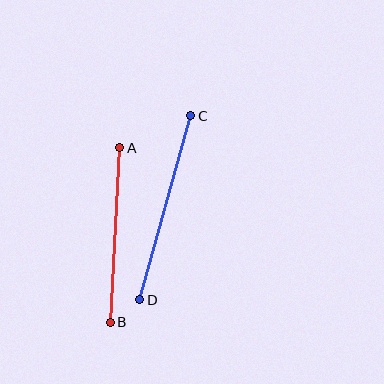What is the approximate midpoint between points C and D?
The midpoint is at approximately (165, 208) pixels.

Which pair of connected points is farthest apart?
Points C and D are farthest apart.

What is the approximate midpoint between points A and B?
The midpoint is at approximately (115, 235) pixels.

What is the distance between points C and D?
The distance is approximately 191 pixels.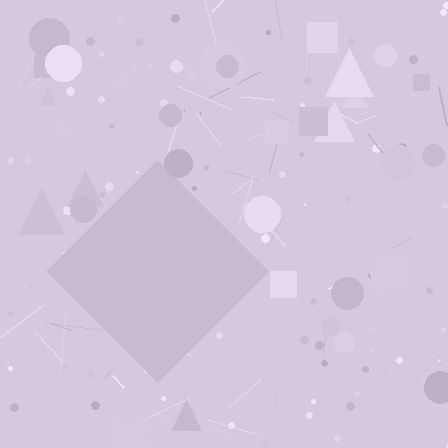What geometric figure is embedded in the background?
A diamond is embedded in the background.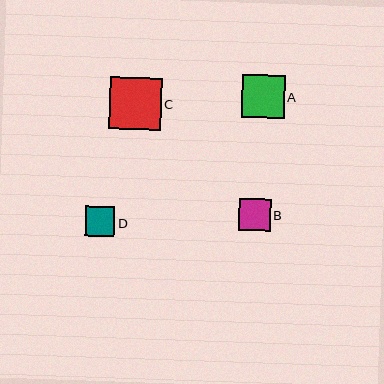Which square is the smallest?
Square D is the smallest with a size of approximately 29 pixels.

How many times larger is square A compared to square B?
Square A is approximately 1.4 times the size of square B.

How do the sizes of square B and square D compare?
Square B and square D are approximately the same size.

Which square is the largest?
Square C is the largest with a size of approximately 52 pixels.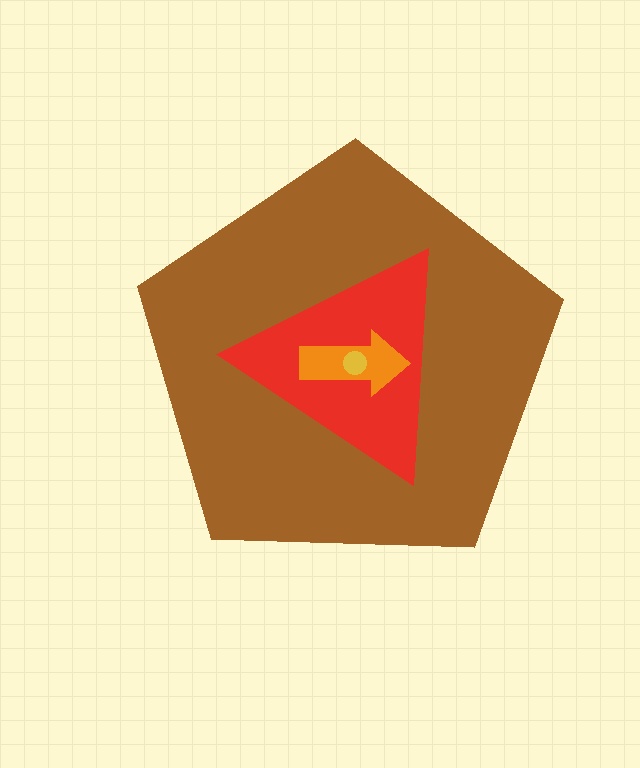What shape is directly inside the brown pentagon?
The red triangle.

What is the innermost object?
The yellow circle.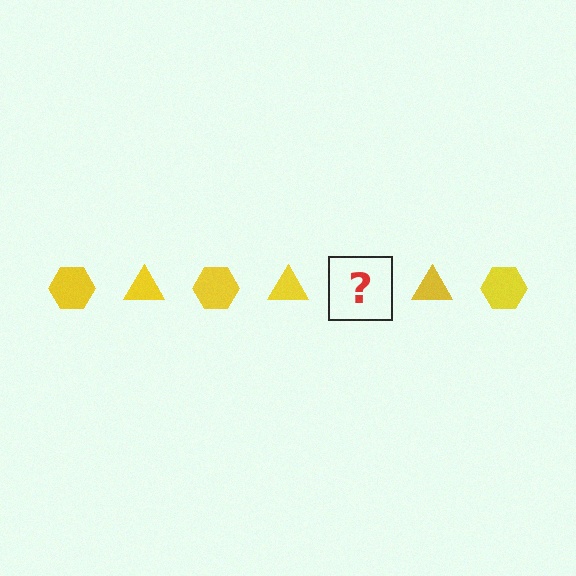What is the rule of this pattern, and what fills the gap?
The rule is that the pattern cycles through hexagon, triangle shapes in yellow. The gap should be filled with a yellow hexagon.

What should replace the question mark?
The question mark should be replaced with a yellow hexagon.